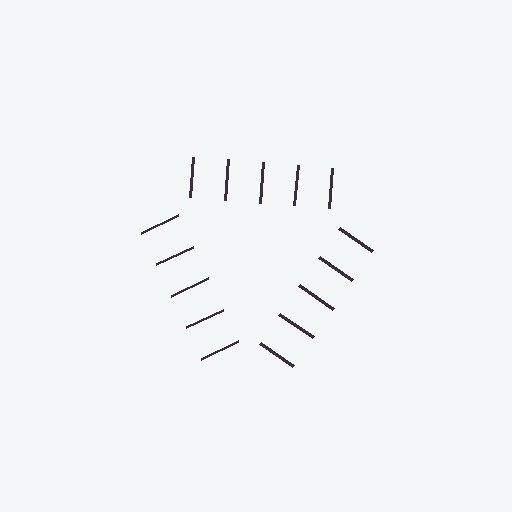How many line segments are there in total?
15 — 5 along each of the 3 edges.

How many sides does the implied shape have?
3 sides — the line-ends trace a triangle.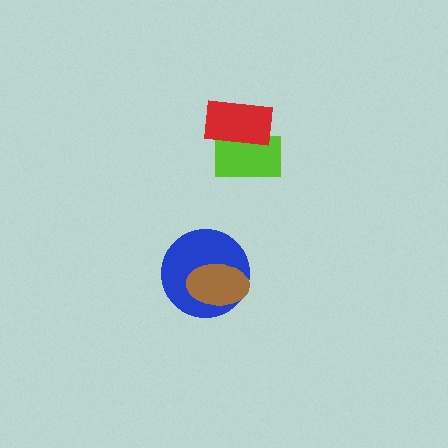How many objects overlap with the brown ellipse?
1 object overlaps with the brown ellipse.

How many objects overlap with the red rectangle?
1 object overlaps with the red rectangle.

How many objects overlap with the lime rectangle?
1 object overlaps with the lime rectangle.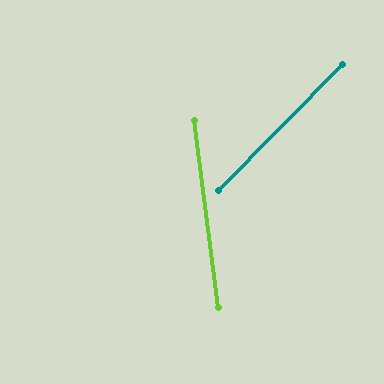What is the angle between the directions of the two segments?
Approximately 52 degrees.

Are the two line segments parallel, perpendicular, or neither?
Neither parallel nor perpendicular — they differ by about 52°.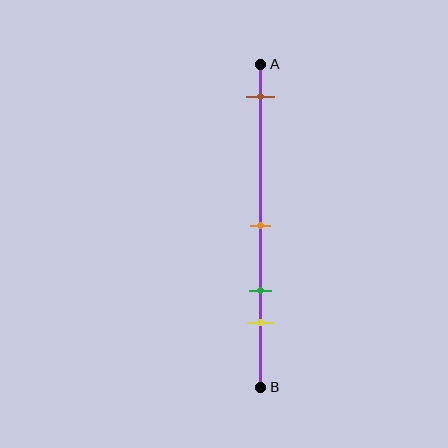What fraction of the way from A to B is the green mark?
The green mark is approximately 70% (0.7) of the way from A to B.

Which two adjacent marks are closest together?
The green and yellow marks are the closest adjacent pair.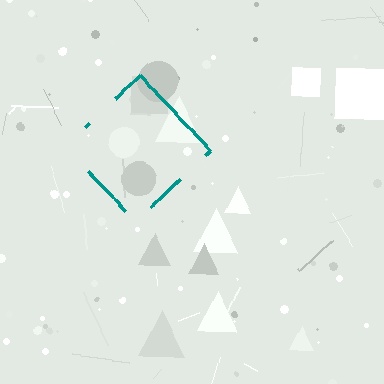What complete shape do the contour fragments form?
The contour fragments form a diamond.